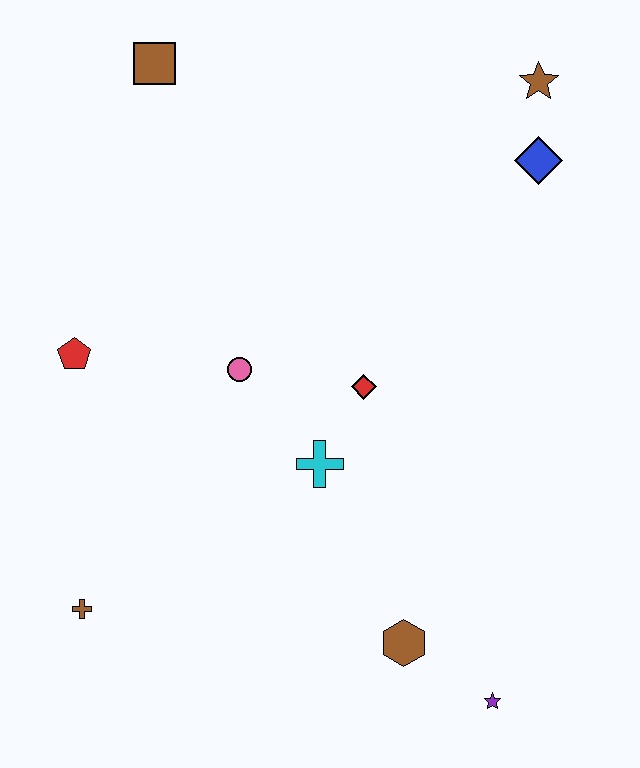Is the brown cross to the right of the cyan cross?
No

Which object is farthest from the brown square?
The purple star is farthest from the brown square.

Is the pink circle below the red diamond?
No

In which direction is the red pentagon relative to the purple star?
The red pentagon is to the left of the purple star.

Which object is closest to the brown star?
The blue diamond is closest to the brown star.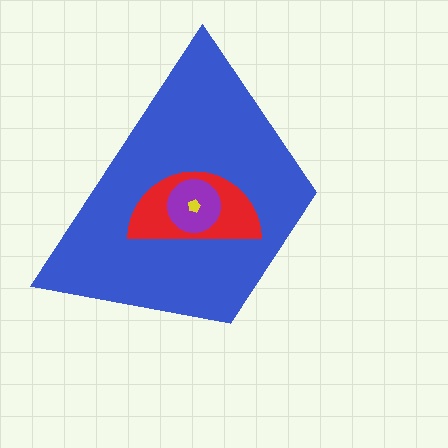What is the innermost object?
The yellow pentagon.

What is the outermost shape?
The blue trapezoid.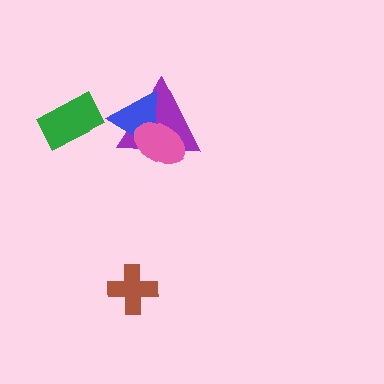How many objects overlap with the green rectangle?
0 objects overlap with the green rectangle.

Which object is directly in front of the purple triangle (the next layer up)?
The blue triangle is directly in front of the purple triangle.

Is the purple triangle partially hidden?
Yes, it is partially covered by another shape.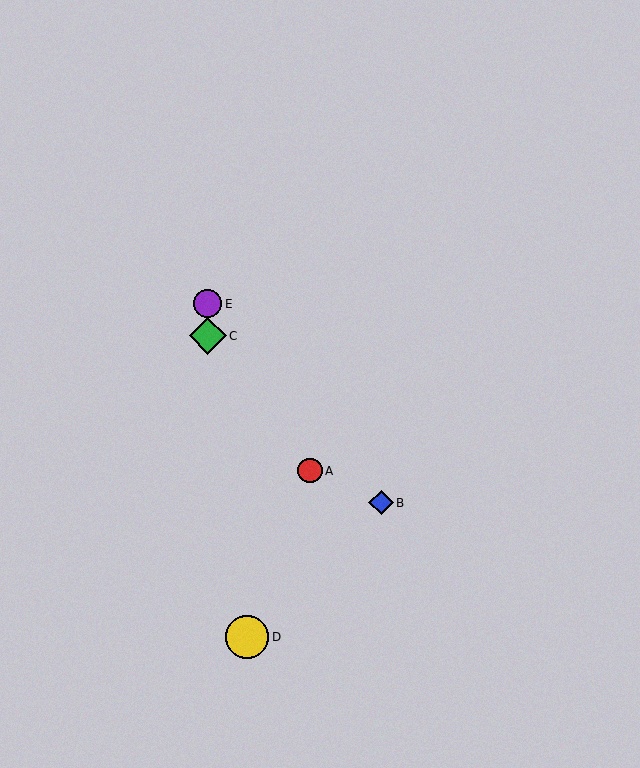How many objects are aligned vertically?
2 objects (C, E) are aligned vertically.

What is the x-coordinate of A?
Object A is at x≈310.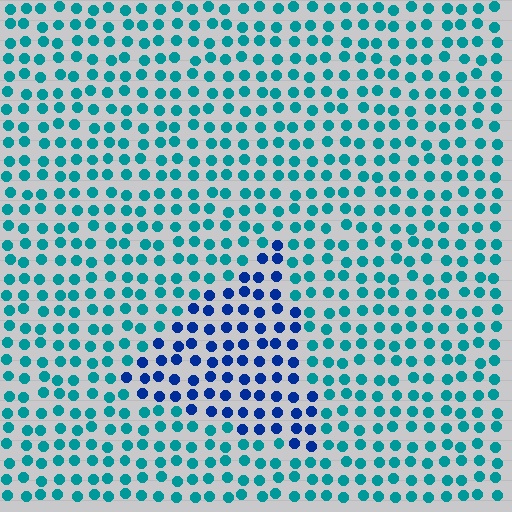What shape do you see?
I see a triangle.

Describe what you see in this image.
The image is filled with small teal elements in a uniform arrangement. A triangle-shaped region is visible where the elements are tinted to a slightly different hue, forming a subtle color boundary.